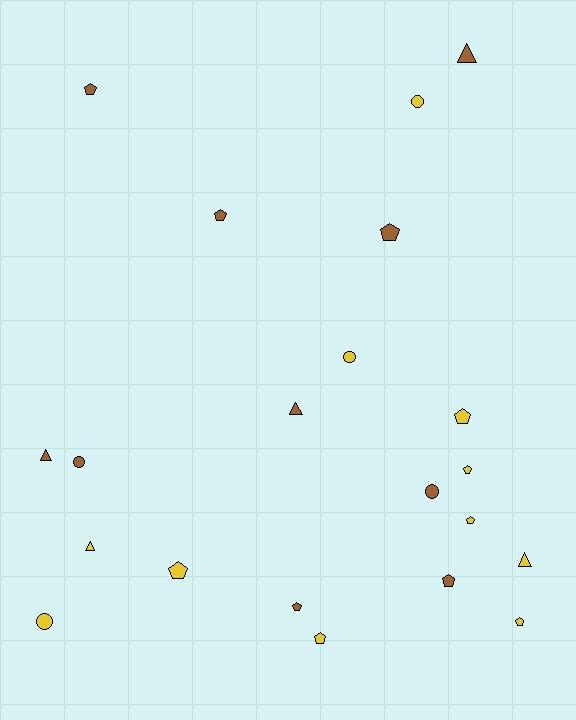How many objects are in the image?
There are 21 objects.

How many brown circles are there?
There are 2 brown circles.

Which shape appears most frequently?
Pentagon, with 11 objects.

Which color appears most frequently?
Yellow, with 11 objects.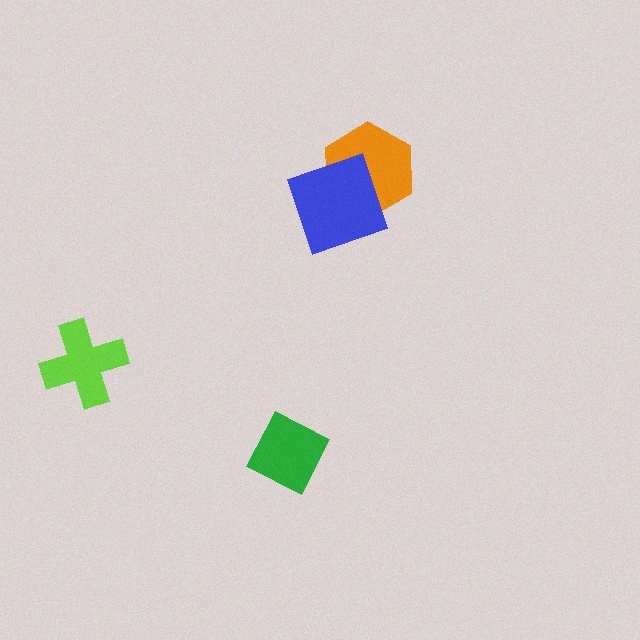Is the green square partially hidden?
No, no other shape covers it.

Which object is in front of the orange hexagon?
The blue square is in front of the orange hexagon.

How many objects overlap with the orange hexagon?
1 object overlaps with the orange hexagon.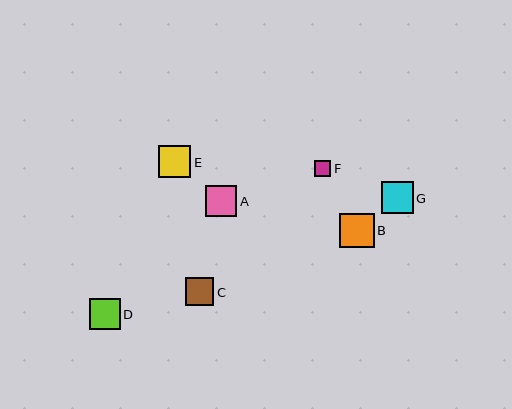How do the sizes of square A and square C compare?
Square A and square C are approximately the same size.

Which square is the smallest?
Square F is the smallest with a size of approximately 16 pixels.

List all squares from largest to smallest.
From largest to smallest: B, E, G, A, D, C, F.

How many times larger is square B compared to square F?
Square B is approximately 2.1 times the size of square F.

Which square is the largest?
Square B is the largest with a size of approximately 34 pixels.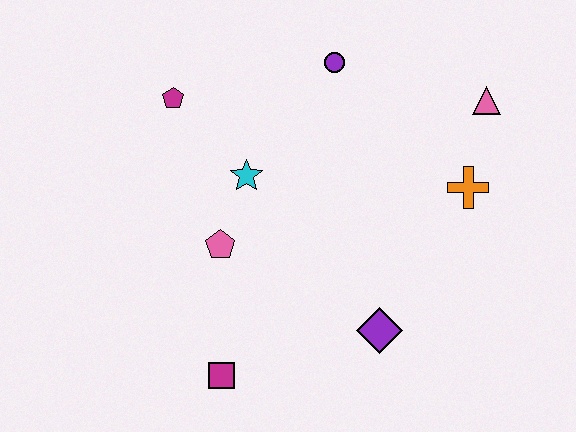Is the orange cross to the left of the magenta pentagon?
No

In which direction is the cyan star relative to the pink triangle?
The cyan star is to the left of the pink triangle.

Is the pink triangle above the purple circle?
No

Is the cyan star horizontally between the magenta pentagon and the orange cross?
Yes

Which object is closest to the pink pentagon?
The cyan star is closest to the pink pentagon.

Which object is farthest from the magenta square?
The pink triangle is farthest from the magenta square.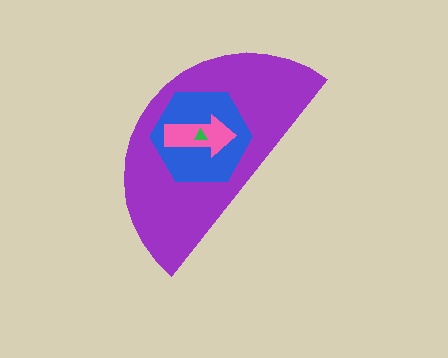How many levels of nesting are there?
4.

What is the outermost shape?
The purple semicircle.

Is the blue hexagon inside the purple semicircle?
Yes.